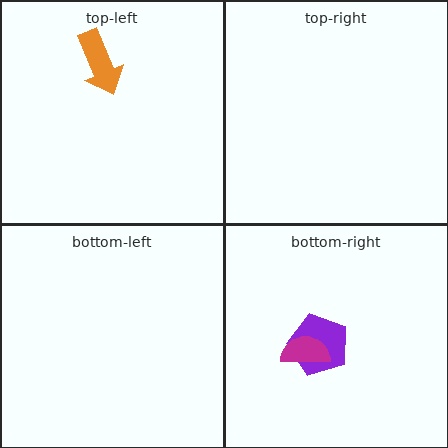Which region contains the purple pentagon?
The bottom-right region.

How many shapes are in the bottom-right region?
2.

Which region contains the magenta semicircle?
The bottom-right region.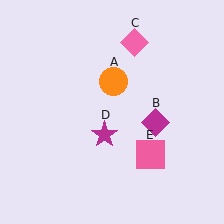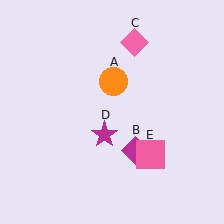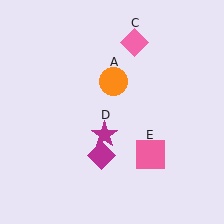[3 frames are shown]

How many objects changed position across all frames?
1 object changed position: magenta diamond (object B).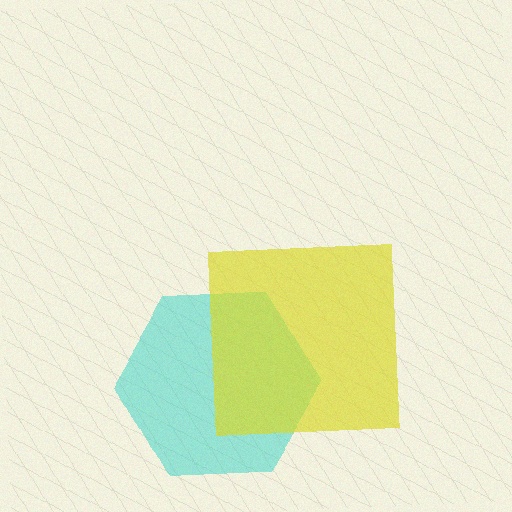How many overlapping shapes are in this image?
There are 2 overlapping shapes in the image.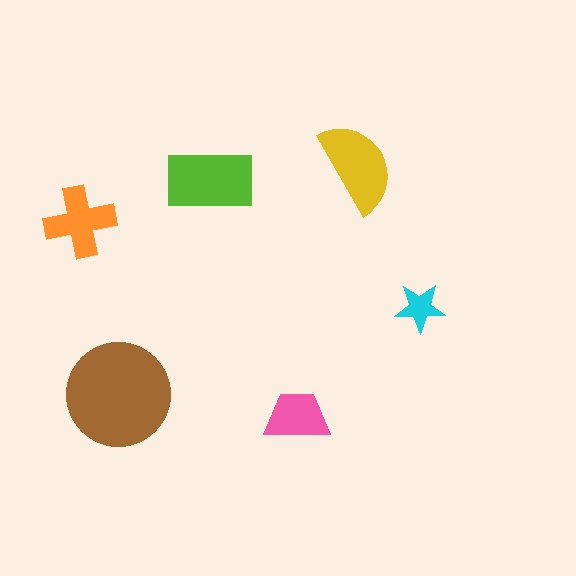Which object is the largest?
The brown circle.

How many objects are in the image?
There are 6 objects in the image.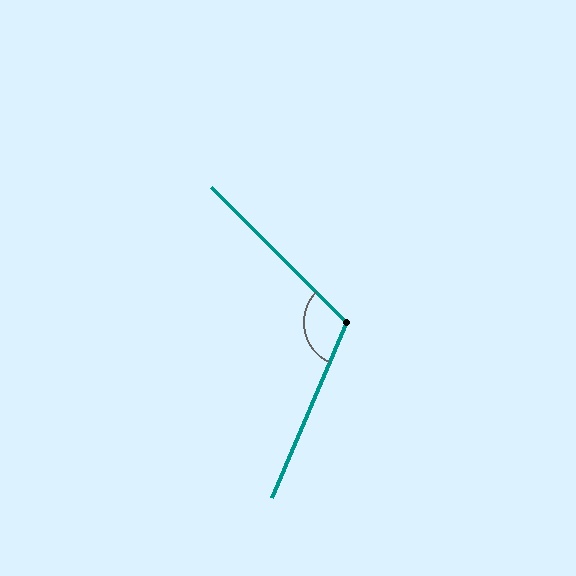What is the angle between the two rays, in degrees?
Approximately 112 degrees.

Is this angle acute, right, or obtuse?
It is obtuse.